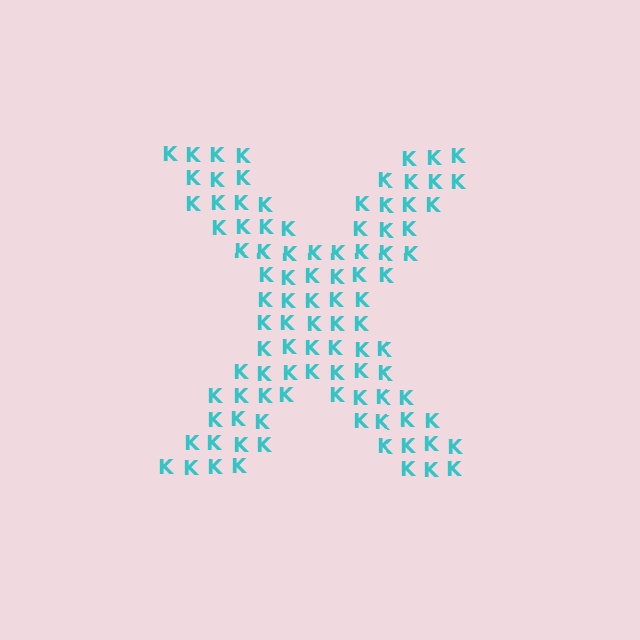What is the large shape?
The large shape is the letter X.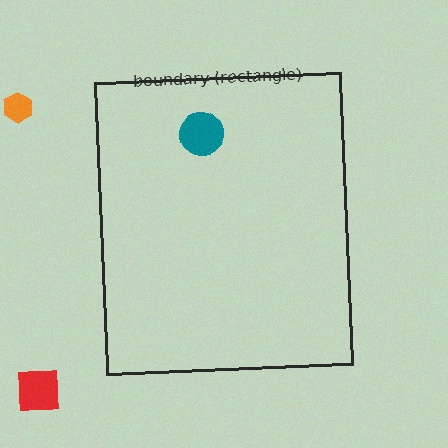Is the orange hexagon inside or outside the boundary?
Outside.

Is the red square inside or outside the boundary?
Outside.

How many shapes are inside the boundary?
1 inside, 2 outside.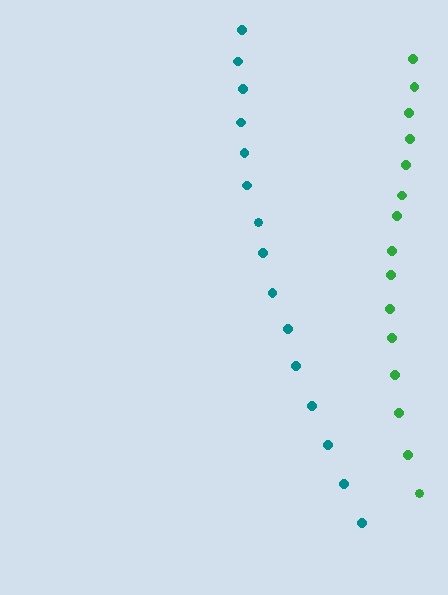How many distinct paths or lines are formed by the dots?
There are 2 distinct paths.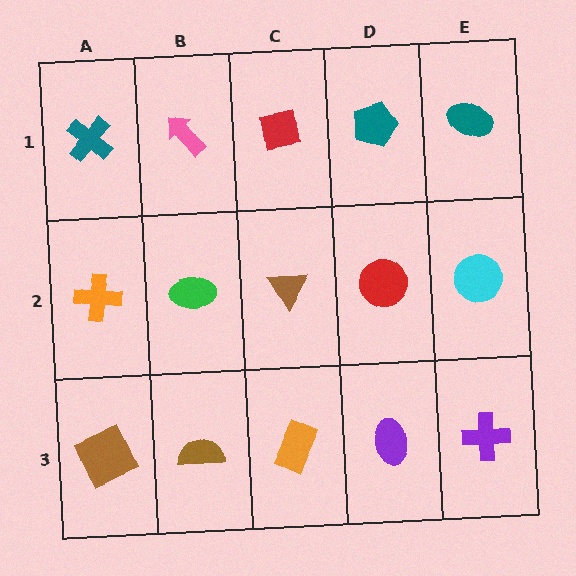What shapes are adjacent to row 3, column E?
A cyan circle (row 2, column E), a purple ellipse (row 3, column D).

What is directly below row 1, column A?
An orange cross.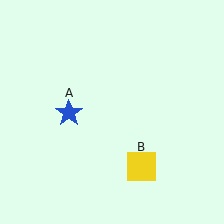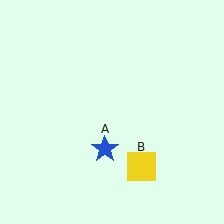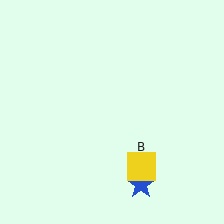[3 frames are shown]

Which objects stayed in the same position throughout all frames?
Yellow square (object B) remained stationary.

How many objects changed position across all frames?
1 object changed position: blue star (object A).